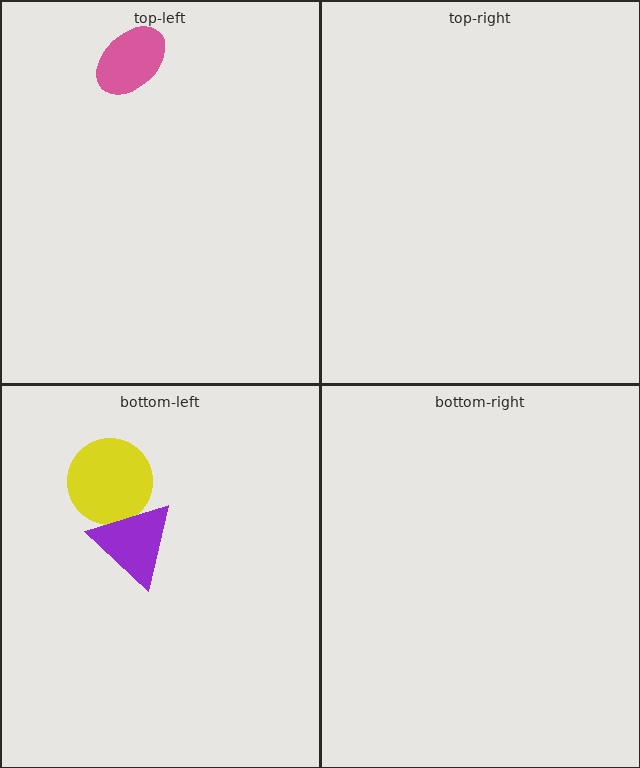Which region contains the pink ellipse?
The top-left region.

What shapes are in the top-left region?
The pink ellipse.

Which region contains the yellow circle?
The bottom-left region.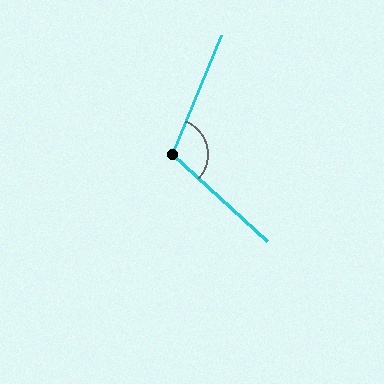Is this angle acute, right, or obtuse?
It is obtuse.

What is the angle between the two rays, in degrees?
Approximately 110 degrees.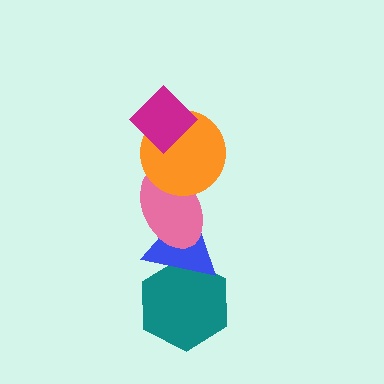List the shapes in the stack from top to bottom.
From top to bottom: the magenta diamond, the orange circle, the pink ellipse, the blue triangle, the teal hexagon.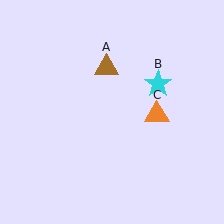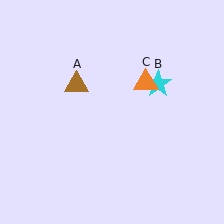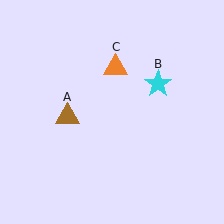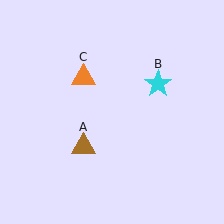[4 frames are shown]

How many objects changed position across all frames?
2 objects changed position: brown triangle (object A), orange triangle (object C).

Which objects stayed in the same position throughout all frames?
Cyan star (object B) remained stationary.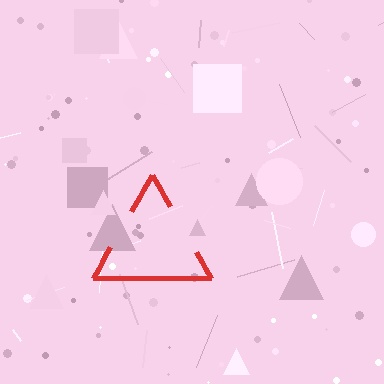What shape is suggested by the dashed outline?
The dashed outline suggests a triangle.